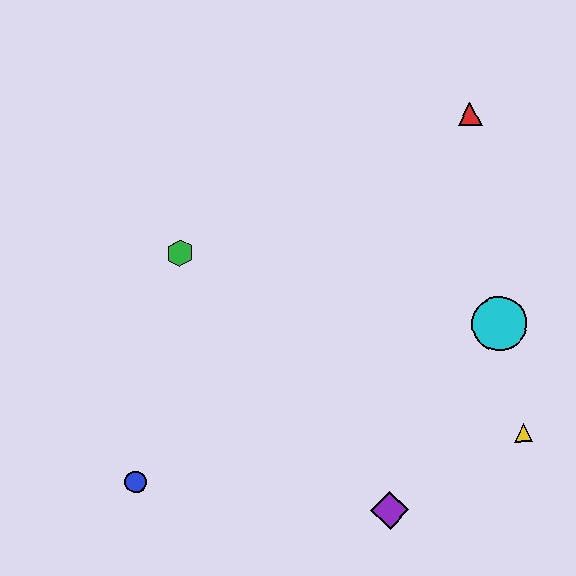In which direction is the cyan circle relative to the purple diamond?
The cyan circle is above the purple diamond.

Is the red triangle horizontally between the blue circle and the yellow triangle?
Yes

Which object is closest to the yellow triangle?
The cyan circle is closest to the yellow triangle.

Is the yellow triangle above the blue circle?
Yes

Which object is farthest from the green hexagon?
The yellow triangle is farthest from the green hexagon.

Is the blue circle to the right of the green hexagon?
No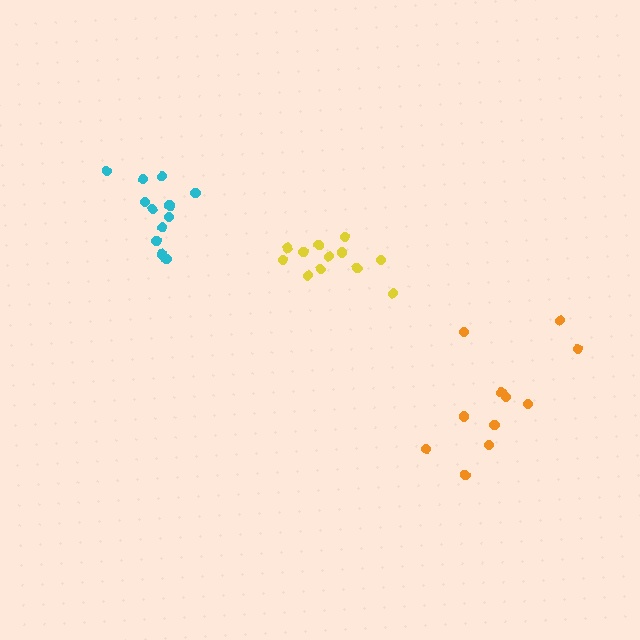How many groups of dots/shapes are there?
There are 3 groups.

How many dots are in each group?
Group 1: 12 dots, Group 2: 12 dots, Group 3: 11 dots (35 total).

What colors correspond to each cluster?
The clusters are colored: cyan, yellow, orange.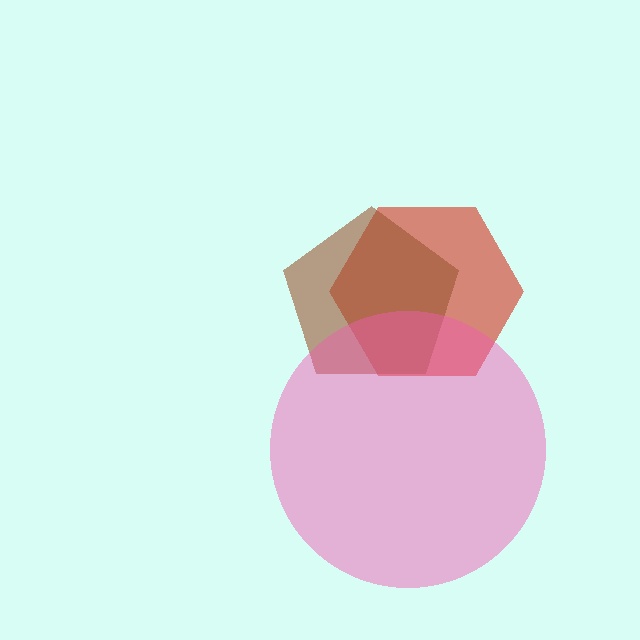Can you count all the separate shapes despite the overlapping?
Yes, there are 3 separate shapes.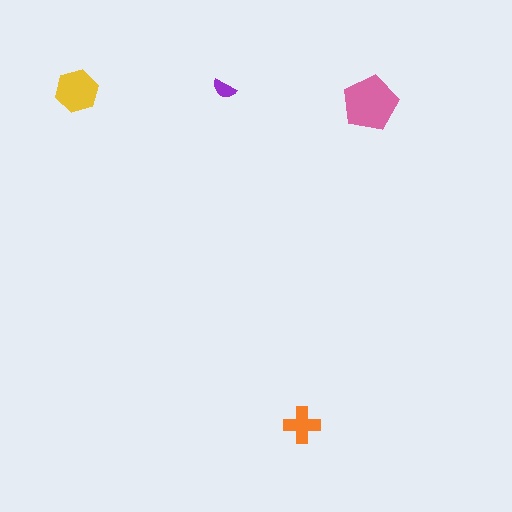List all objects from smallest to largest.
The purple semicircle, the orange cross, the yellow hexagon, the pink pentagon.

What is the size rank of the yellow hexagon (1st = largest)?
2nd.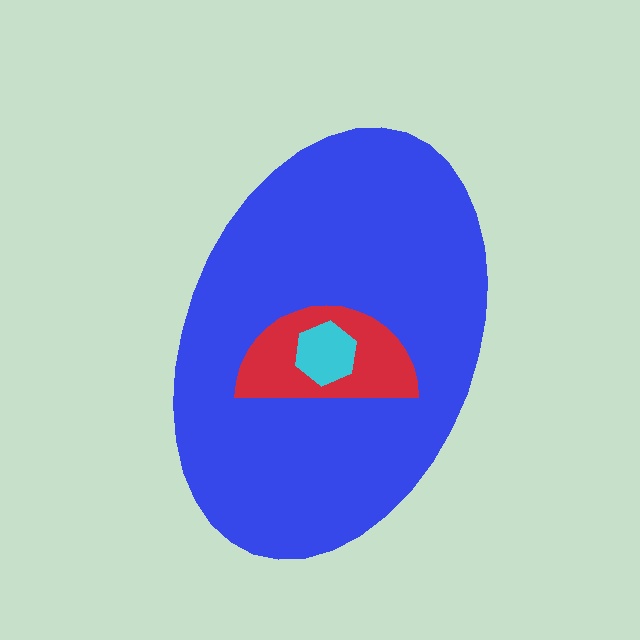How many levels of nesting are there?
3.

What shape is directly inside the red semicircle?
The cyan hexagon.